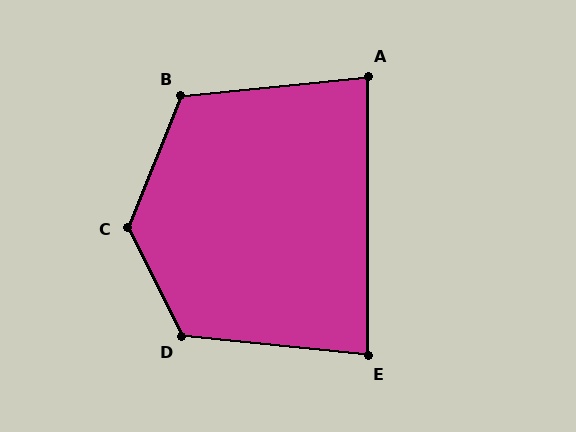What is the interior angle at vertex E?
Approximately 84 degrees (acute).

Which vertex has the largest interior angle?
C, at approximately 132 degrees.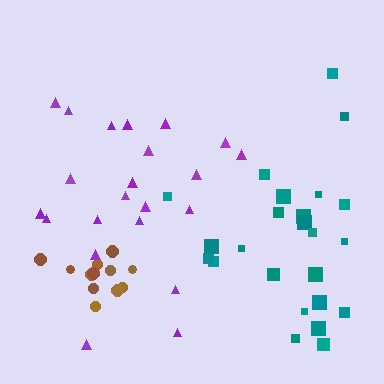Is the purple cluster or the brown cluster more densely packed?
Brown.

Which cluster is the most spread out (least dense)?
Purple.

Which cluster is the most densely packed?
Brown.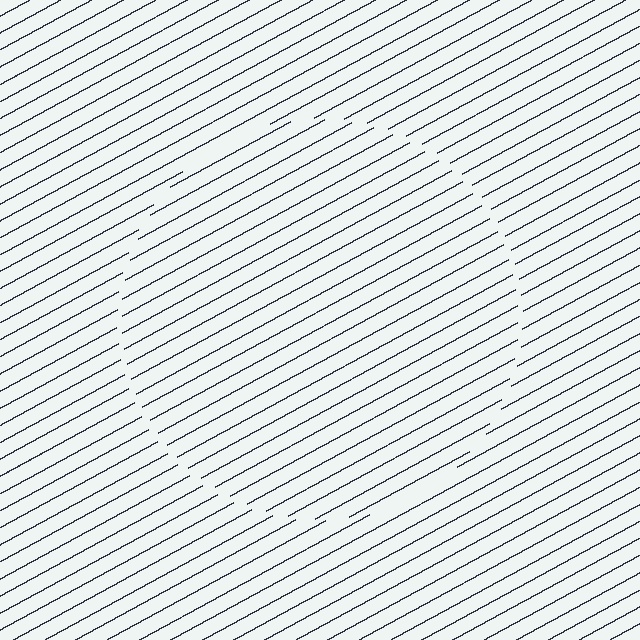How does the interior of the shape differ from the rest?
The interior of the shape contains the same grating, shifted by half a period — the contour is defined by the phase discontinuity where line-ends from the inner and outer gratings abut.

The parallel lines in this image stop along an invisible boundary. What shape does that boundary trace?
An illusory circle. The interior of the shape contains the same grating, shifted by half a period — the contour is defined by the phase discontinuity where line-ends from the inner and outer gratings abut.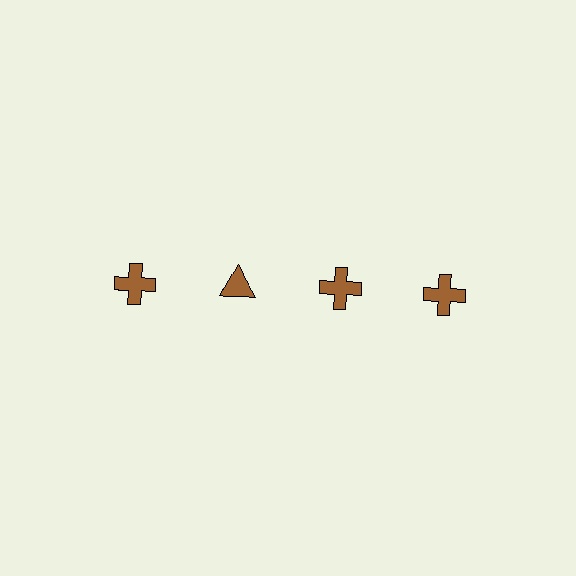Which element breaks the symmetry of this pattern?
The brown triangle in the top row, second from left column breaks the symmetry. All other shapes are brown crosses.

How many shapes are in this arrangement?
There are 4 shapes arranged in a grid pattern.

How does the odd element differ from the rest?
It has a different shape: triangle instead of cross.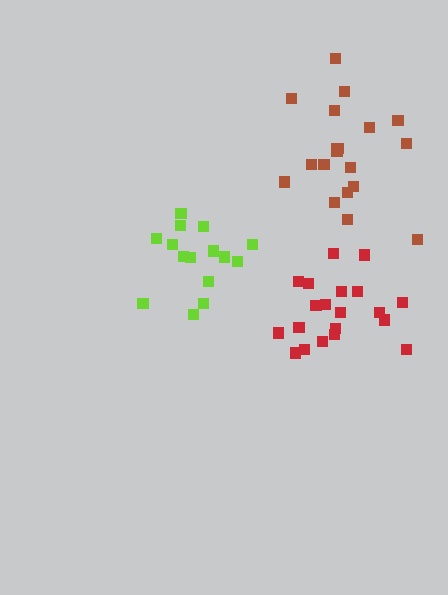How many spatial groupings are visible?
There are 3 spatial groupings.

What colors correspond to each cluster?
The clusters are colored: red, brown, lime.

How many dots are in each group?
Group 1: 20 dots, Group 2: 19 dots, Group 3: 15 dots (54 total).